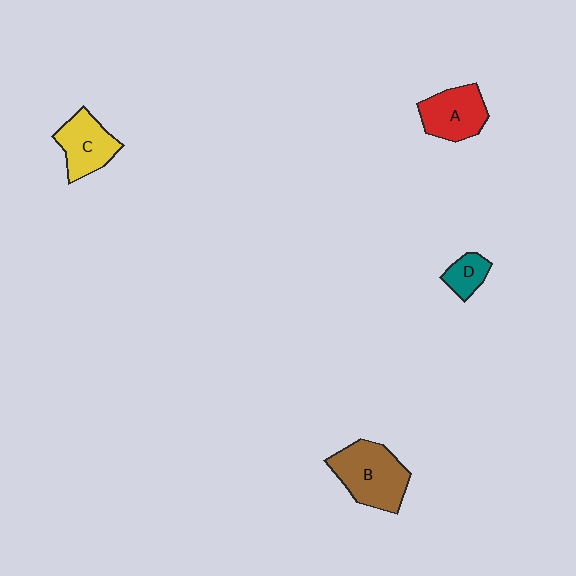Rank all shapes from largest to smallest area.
From largest to smallest: B (brown), A (red), C (yellow), D (teal).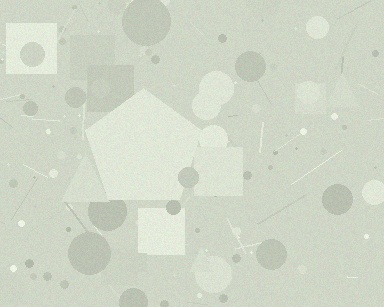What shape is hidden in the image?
A pentagon is hidden in the image.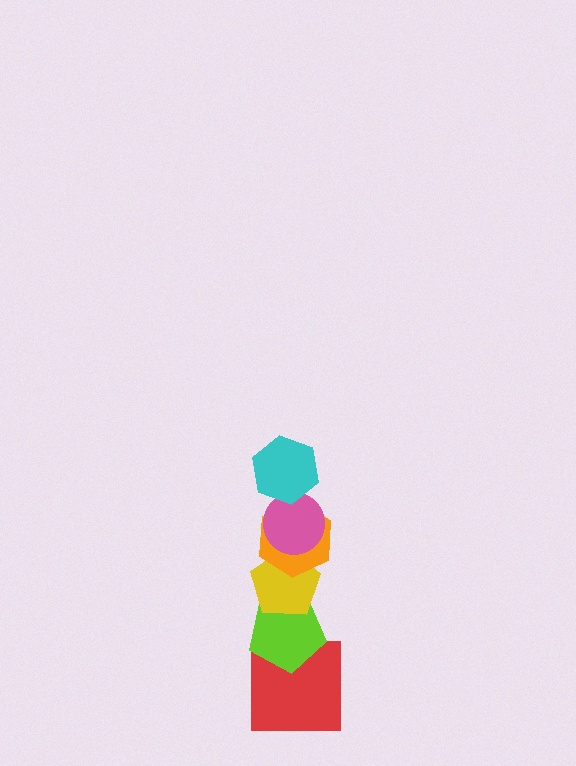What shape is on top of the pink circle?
The cyan hexagon is on top of the pink circle.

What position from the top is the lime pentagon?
The lime pentagon is 5th from the top.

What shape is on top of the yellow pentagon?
The orange hexagon is on top of the yellow pentagon.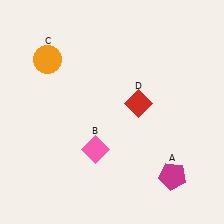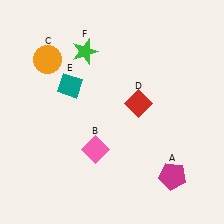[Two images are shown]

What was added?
A teal diamond (E), a green star (F) were added in Image 2.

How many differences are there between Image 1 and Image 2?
There are 2 differences between the two images.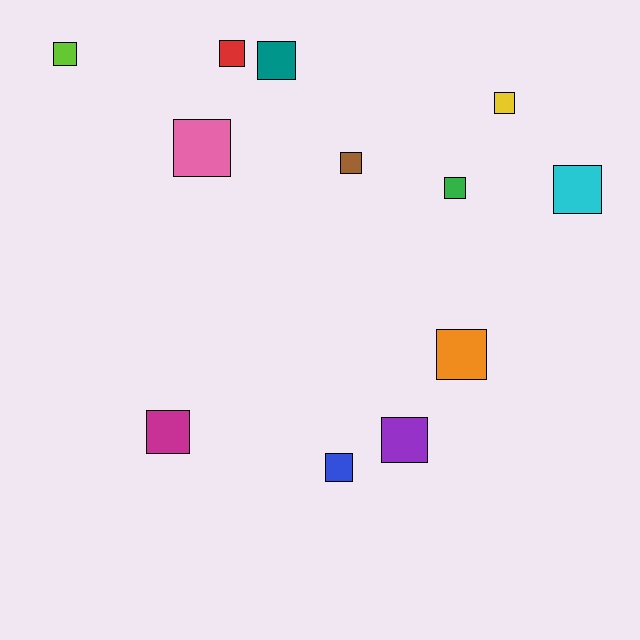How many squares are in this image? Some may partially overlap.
There are 12 squares.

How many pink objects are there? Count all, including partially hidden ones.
There is 1 pink object.